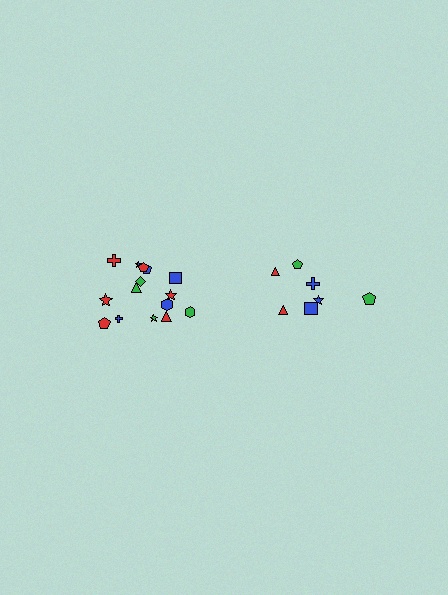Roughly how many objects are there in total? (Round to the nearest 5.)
Roughly 20 objects in total.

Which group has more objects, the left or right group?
The left group.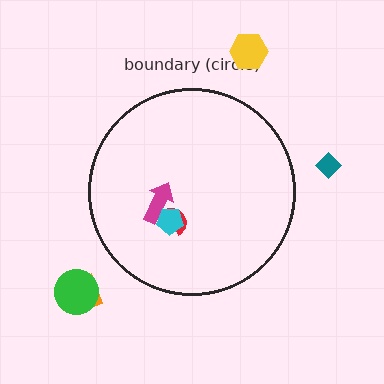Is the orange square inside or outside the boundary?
Outside.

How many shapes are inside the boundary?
3 inside, 4 outside.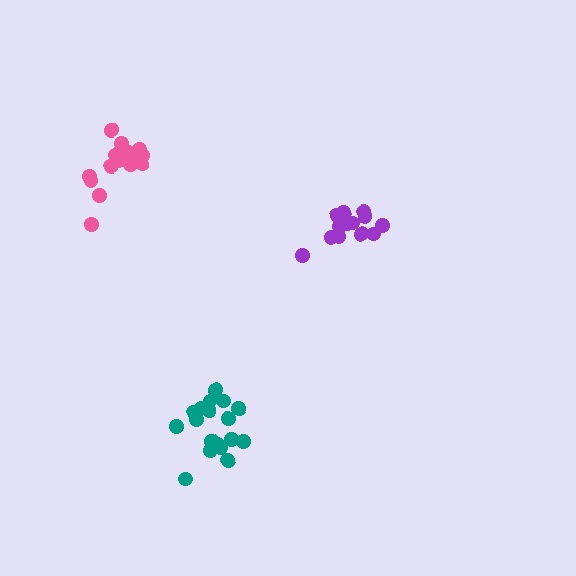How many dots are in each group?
Group 1: 14 dots, Group 2: 15 dots, Group 3: 18 dots (47 total).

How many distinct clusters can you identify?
There are 3 distinct clusters.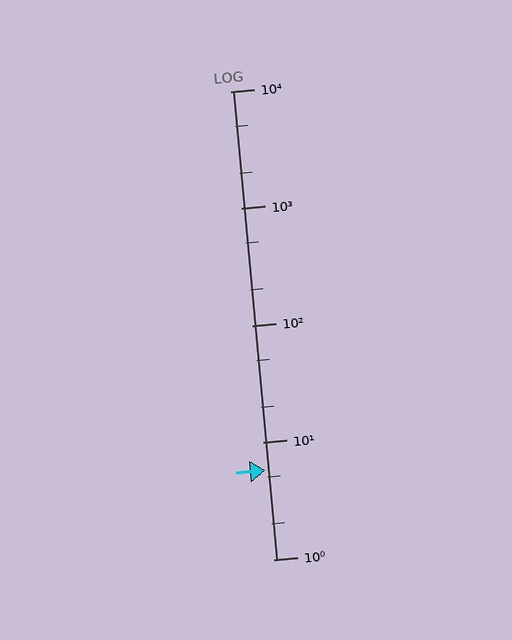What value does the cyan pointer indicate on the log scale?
The pointer indicates approximately 5.8.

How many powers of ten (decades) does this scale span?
The scale spans 4 decades, from 1 to 10000.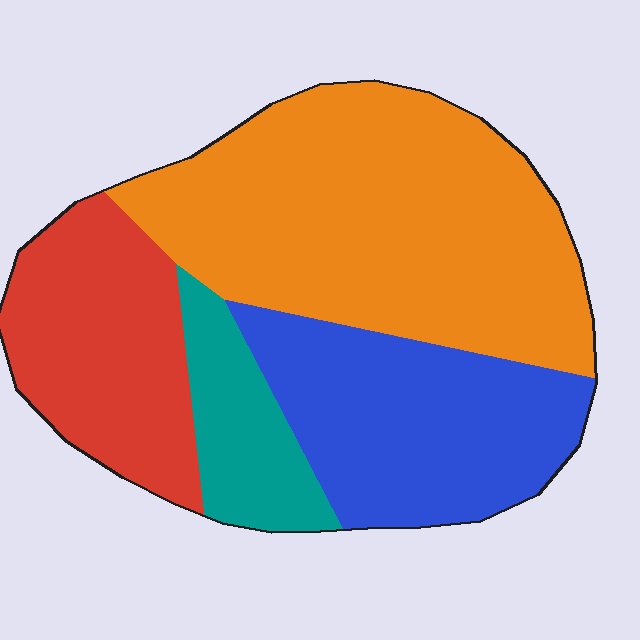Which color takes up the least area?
Teal, at roughly 10%.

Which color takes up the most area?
Orange, at roughly 45%.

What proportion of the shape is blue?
Blue takes up between a quarter and a half of the shape.